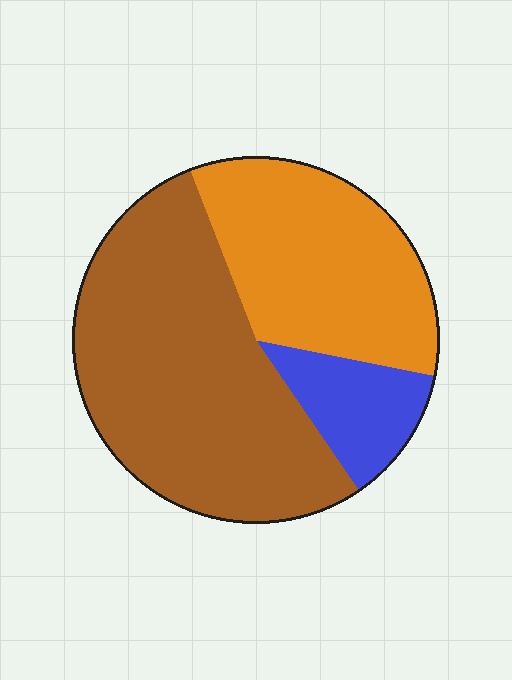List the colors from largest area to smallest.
From largest to smallest: brown, orange, blue.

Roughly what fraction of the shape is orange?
Orange covers 34% of the shape.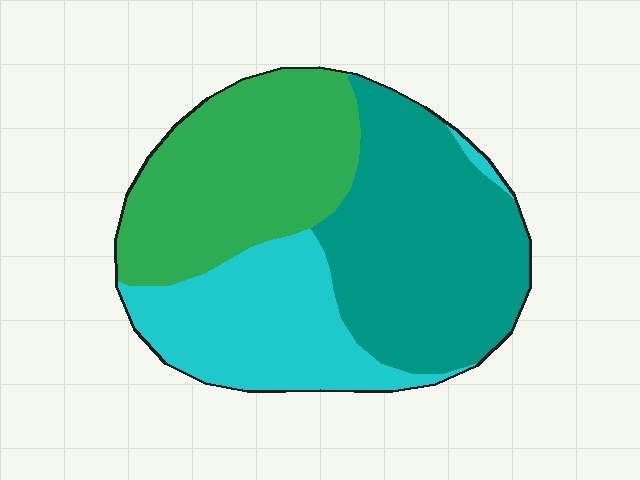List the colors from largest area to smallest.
From largest to smallest: teal, green, cyan.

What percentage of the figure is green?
Green takes up between a quarter and a half of the figure.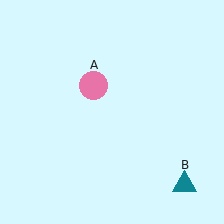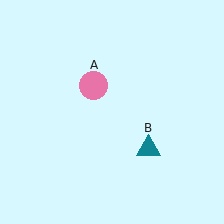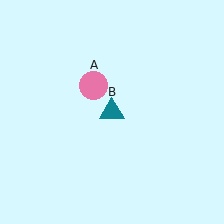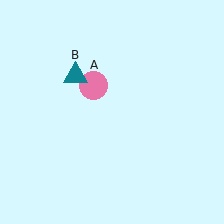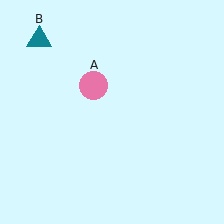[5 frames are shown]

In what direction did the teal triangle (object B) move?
The teal triangle (object B) moved up and to the left.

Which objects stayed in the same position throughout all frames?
Pink circle (object A) remained stationary.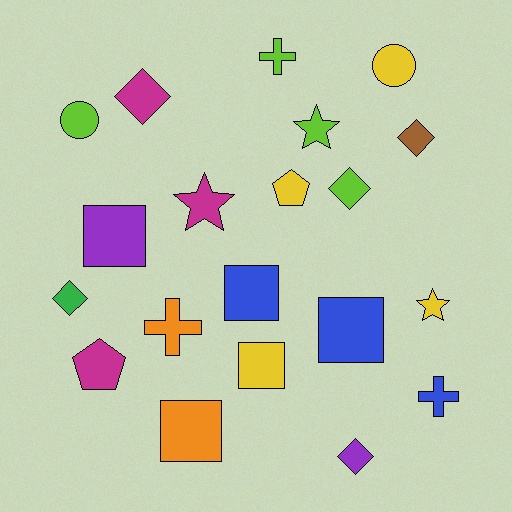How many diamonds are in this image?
There are 5 diamonds.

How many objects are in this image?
There are 20 objects.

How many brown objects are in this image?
There is 1 brown object.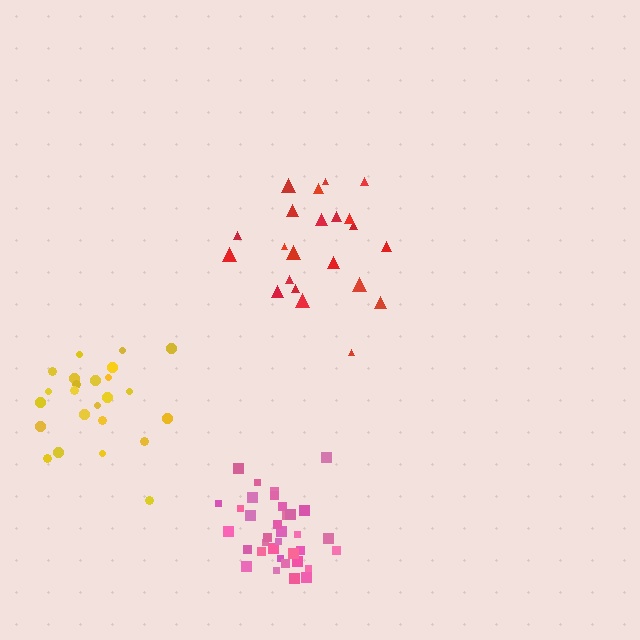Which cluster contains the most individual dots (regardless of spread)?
Pink (35).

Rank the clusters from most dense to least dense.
pink, yellow, red.